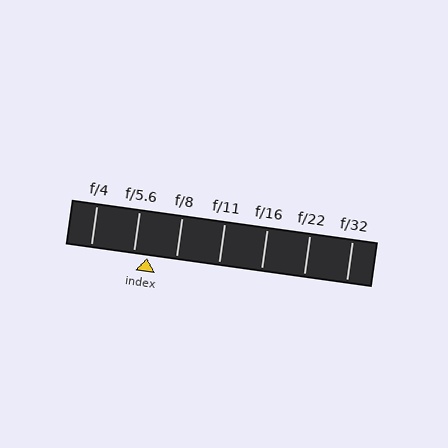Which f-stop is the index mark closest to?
The index mark is closest to f/5.6.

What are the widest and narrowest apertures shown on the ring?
The widest aperture shown is f/4 and the narrowest is f/32.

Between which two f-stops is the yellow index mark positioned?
The index mark is between f/5.6 and f/8.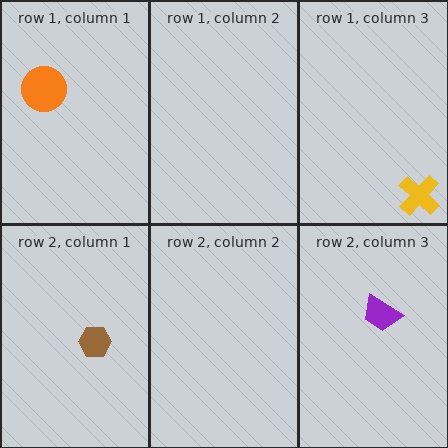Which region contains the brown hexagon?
The row 2, column 1 region.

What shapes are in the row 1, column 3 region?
The yellow cross.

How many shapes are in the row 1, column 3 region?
1.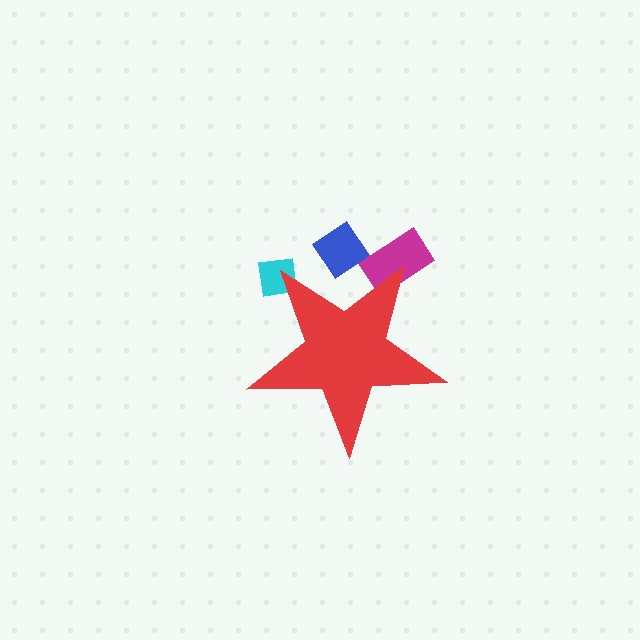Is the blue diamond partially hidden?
Yes, the blue diamond is partially hidden behind the red star.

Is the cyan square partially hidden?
Yes, the cyan square is partially hidden behind the red star.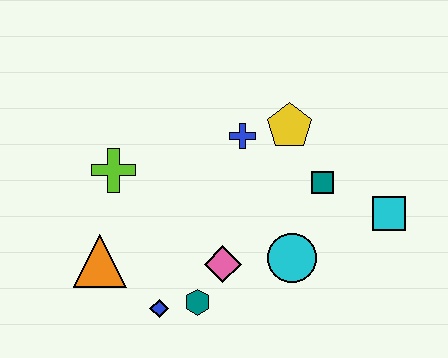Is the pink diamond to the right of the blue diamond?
Yes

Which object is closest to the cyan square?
The teal square is closest to the cyan square.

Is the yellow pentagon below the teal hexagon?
No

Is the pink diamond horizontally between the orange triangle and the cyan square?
Yes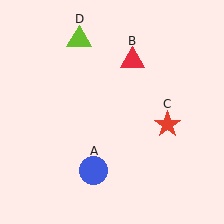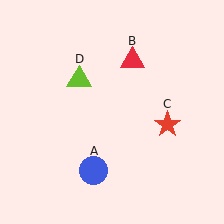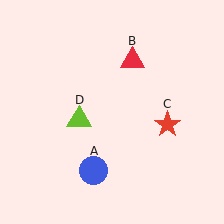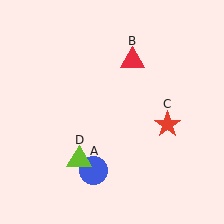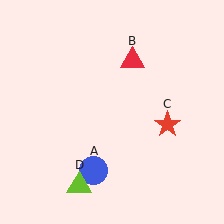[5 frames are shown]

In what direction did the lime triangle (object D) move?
The lime triangle (object D) moved down.